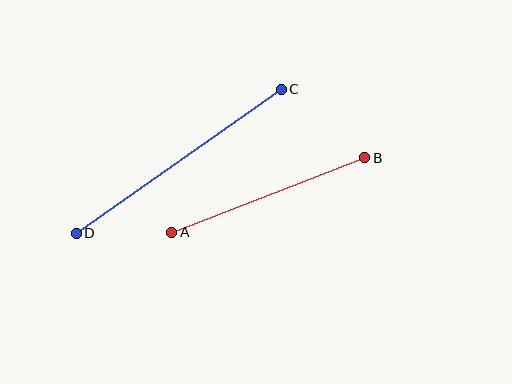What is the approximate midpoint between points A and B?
The midpoint is at approximately (268, 195) pixels.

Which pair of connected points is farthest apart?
Points C and D are farthest apart.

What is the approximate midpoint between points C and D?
The midpoint is at approximately (179, 161) pixels.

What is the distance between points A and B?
The distance is approximately 207 pixels.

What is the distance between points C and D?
The distance is approximately 251 pixels.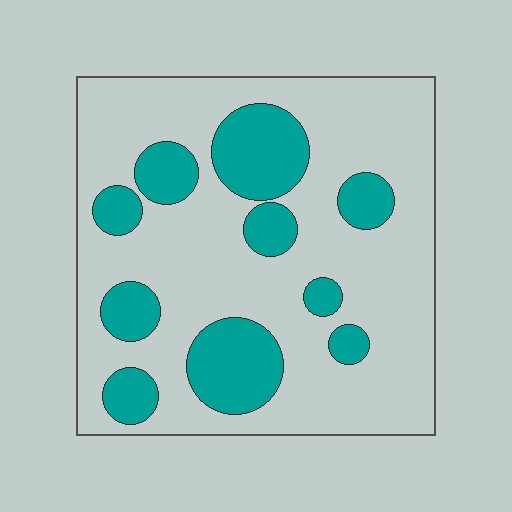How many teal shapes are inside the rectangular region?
10.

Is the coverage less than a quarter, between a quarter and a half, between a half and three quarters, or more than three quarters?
Between a quarter and a half.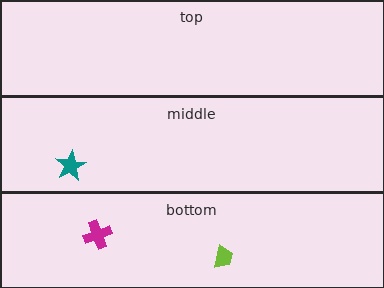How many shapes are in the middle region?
1.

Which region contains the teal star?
The middle region.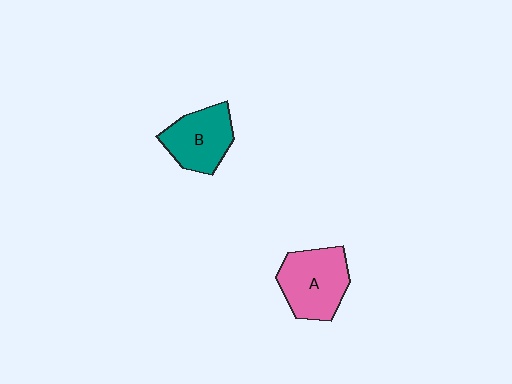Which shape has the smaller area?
Shape B (teal).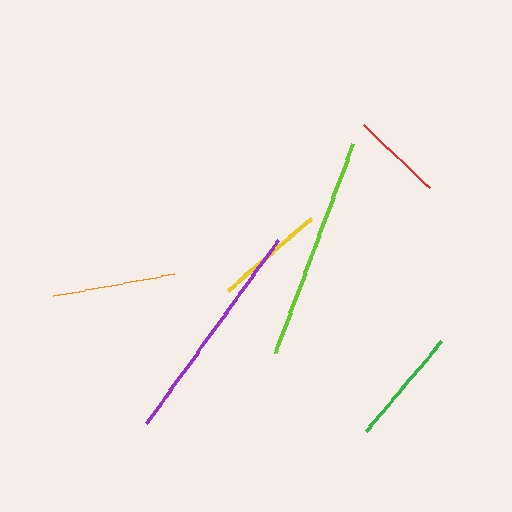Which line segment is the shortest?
The red line is the shortest at approximately 92 pixels.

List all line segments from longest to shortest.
From longest to shortest: purple, lime, orange, green, yellow, red.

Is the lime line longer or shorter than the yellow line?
The lime line is longer than the yellow line.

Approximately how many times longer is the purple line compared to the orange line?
The purple line is approximately 1.8 times the length of the orange line.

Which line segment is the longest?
The purple line is the longest at approximately 225 pixels.